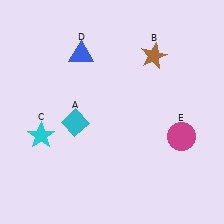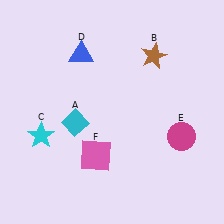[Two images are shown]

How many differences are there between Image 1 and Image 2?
There is 1 difference between the two images.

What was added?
A pink square (F) was added in Image 2.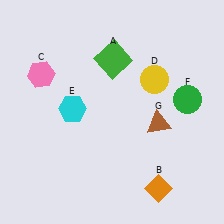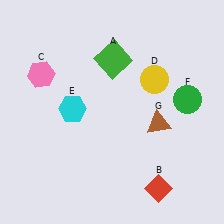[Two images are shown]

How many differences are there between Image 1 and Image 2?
There is 1 difference between the two images.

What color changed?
The diamond (B) changed from orange in Image 1 to red in Image 2.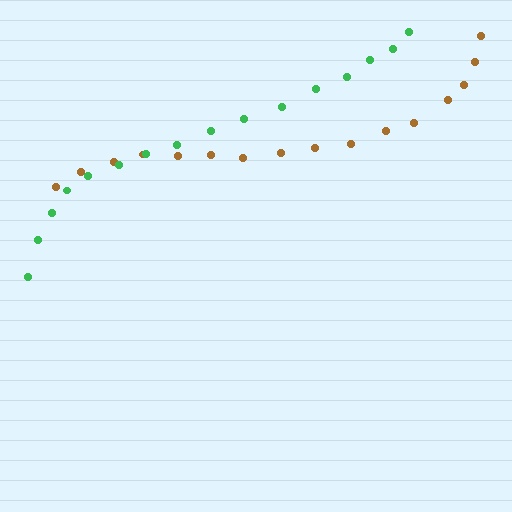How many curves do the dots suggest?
There are 2 distinct paths.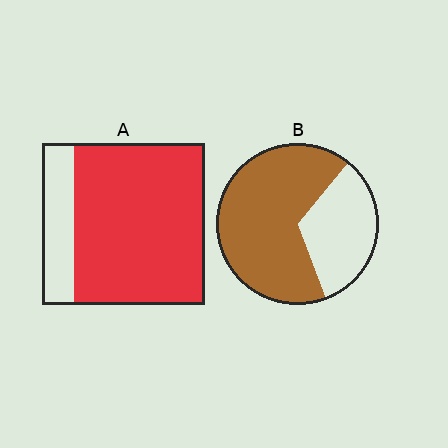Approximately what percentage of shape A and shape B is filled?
A is approximately 80% and B is approximately 65%.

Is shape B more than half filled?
Yes.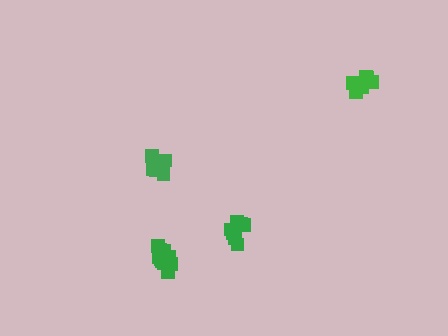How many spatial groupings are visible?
There are 4 spatial groupings.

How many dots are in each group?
Group 1: 5 dots, Group 2: 7 dots, Group 3: 11 dots, Group 4: 6 dots (29 total).